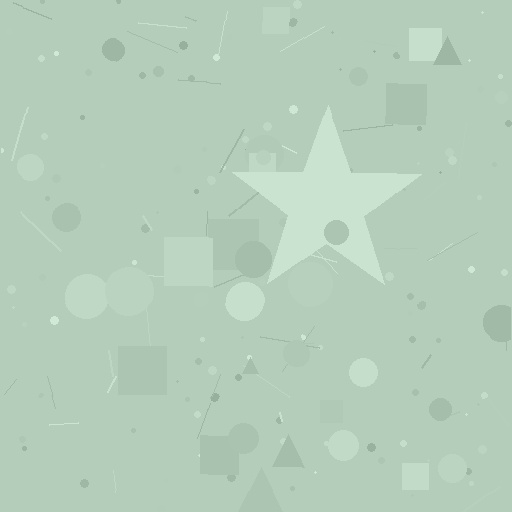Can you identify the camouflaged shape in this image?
The camouflaged shape is a star.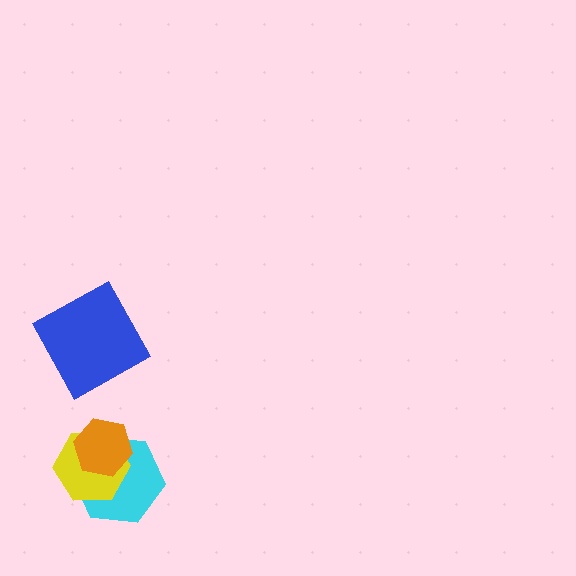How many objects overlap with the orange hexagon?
2 objects overlap with the orange hexagon.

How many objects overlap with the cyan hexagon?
2 objects overlap with the cyan hexagon.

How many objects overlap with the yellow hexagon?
2 objects overlap with the yellow hexagon.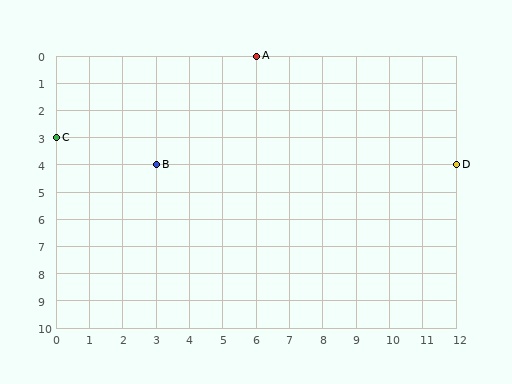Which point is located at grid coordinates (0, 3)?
Point C is at (0, 3).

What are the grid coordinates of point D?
Point D is at grid coordinates (12, 4).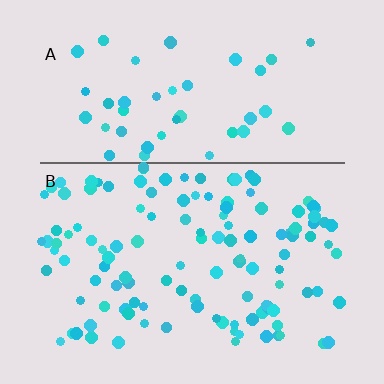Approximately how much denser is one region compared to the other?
Approximately 2.6× — region B over region A.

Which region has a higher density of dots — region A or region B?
B (the bottom).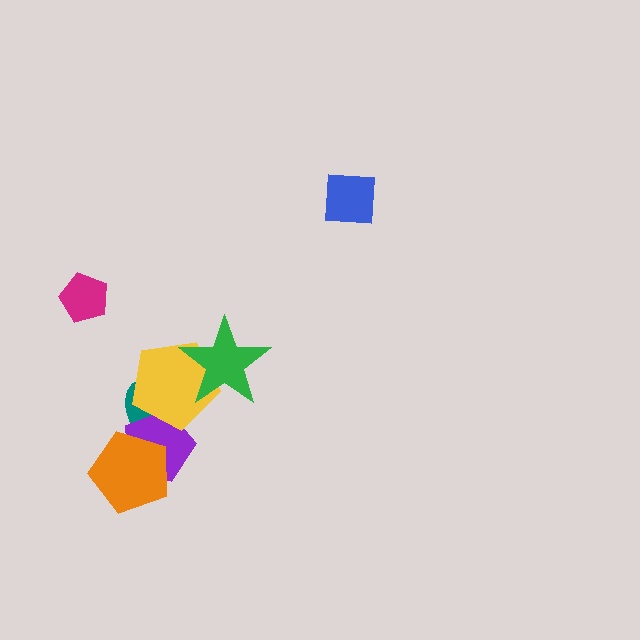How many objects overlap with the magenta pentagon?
0 objects overlap with the magenta pentagon.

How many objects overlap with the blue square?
0 objects overlap with the blue square.